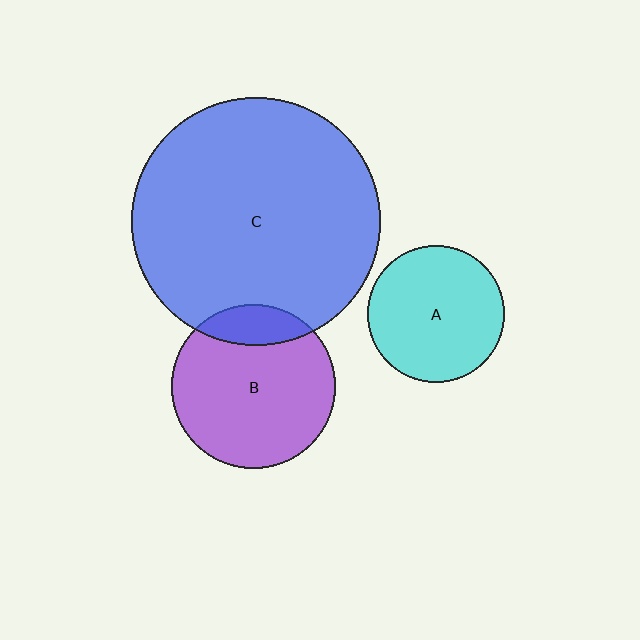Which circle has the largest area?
Circle C (blue).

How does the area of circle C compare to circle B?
Approximately 2.3 times.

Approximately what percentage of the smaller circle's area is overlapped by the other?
Approximately 15%.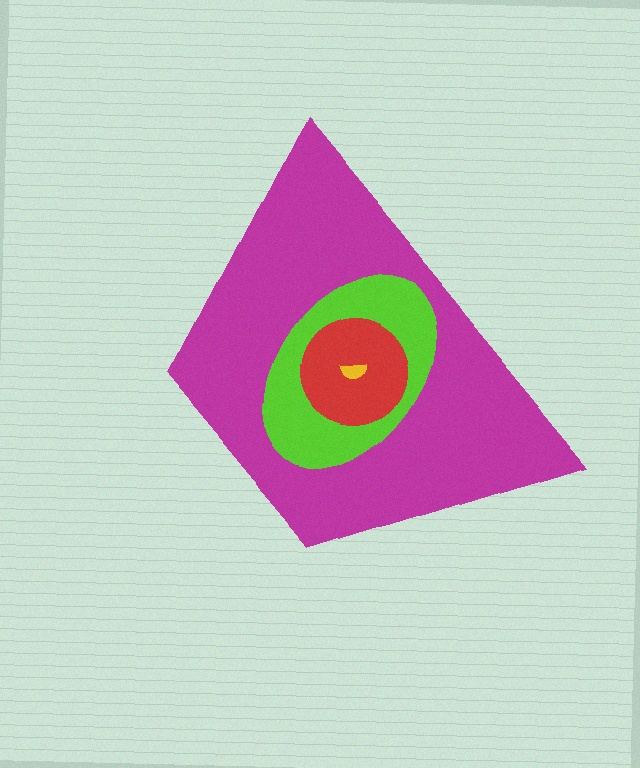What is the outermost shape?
The magenta trapezoid.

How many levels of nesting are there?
4.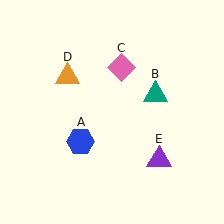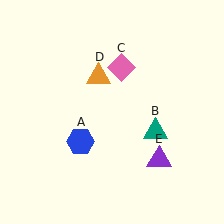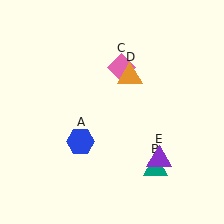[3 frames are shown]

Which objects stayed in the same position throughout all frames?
Blue hexagon (object A) and pink diamond (object C) and purple triangle (object E) remained stationary.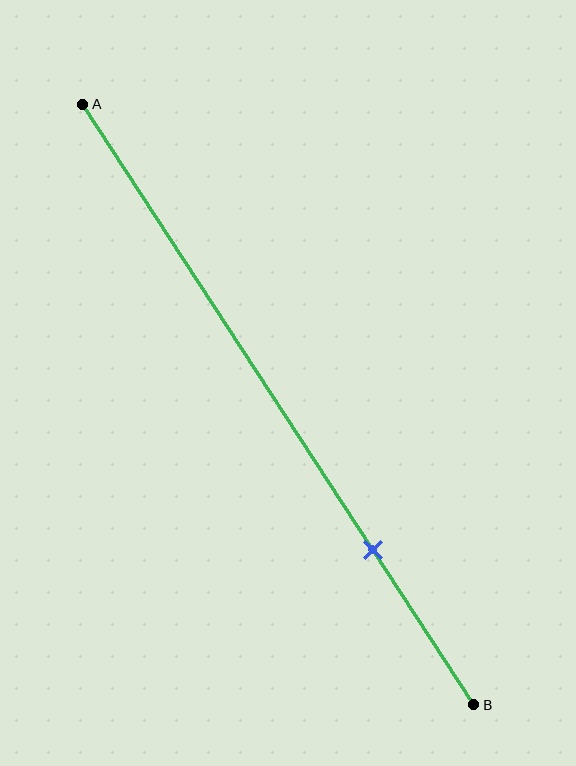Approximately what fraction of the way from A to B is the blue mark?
The blue mark is approximately 75% of the way from A to B.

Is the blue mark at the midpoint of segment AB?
No, the mark is at about 75% from A, not at the 50% midpoint.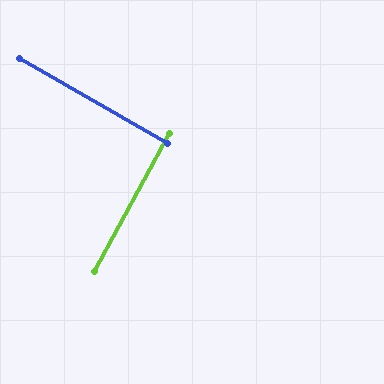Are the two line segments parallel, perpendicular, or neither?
Perpendicular — they meet at approximately 89°.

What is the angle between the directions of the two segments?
Approximately 89 degrees.